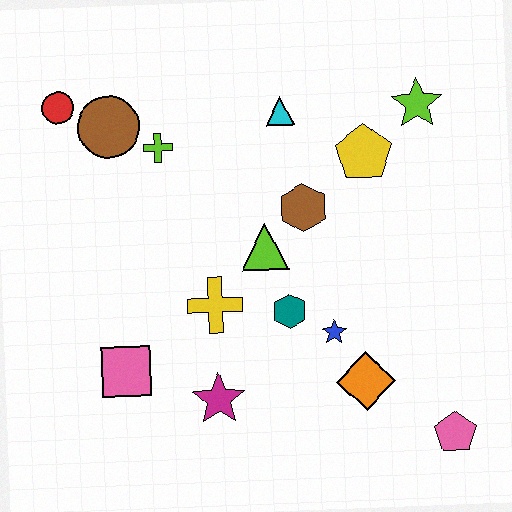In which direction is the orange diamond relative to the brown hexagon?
The orange diamond is below the brown hexagon.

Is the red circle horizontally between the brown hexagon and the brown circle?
No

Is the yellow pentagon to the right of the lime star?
No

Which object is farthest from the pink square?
The lime star is farthest from the pink square.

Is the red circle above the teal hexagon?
Yes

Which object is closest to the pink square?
The magenta star is closest to the pink square.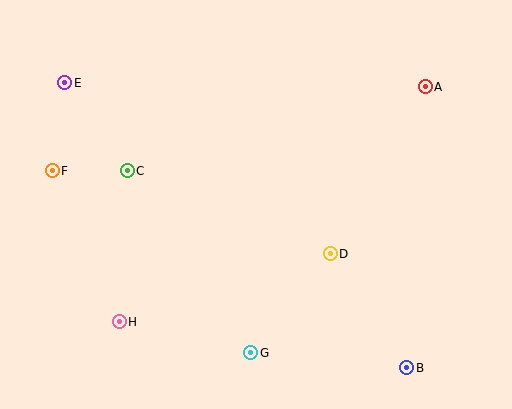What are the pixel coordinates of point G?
Point G is at (251, 353).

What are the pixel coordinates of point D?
Point D is at (330, 254).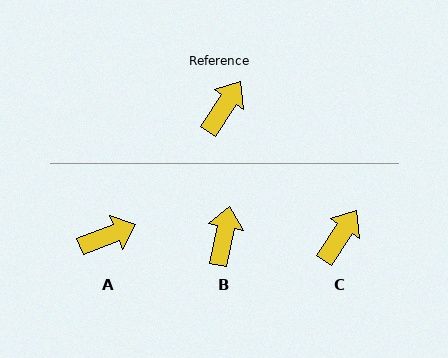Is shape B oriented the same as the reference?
No, it is off by about 22 degrees.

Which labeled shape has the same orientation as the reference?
C.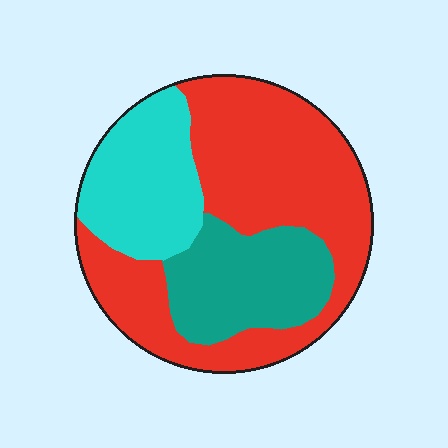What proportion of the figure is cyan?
Cyan covers about 25% of the figure.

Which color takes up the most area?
Red, at roughly 55%.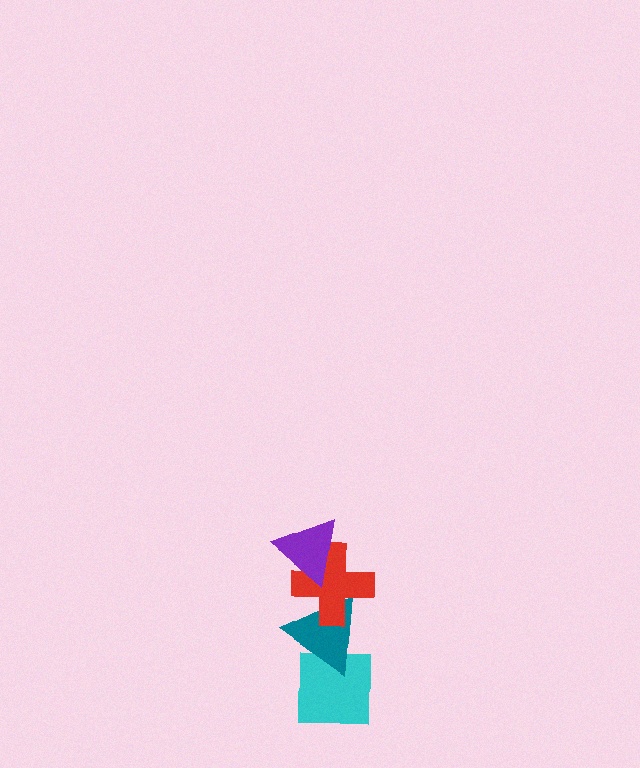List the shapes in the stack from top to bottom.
From top to bottom: the purple triangle, the red cross, the teal triangle, the cyan square.